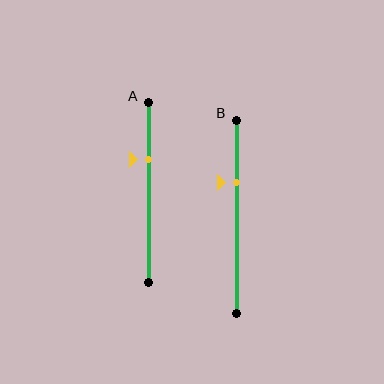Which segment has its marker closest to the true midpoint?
Segment B has its marker closest to the true midpoint.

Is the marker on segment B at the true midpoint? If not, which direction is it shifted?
No, the marker on segment B is shifted upward by about 18% of the segment length.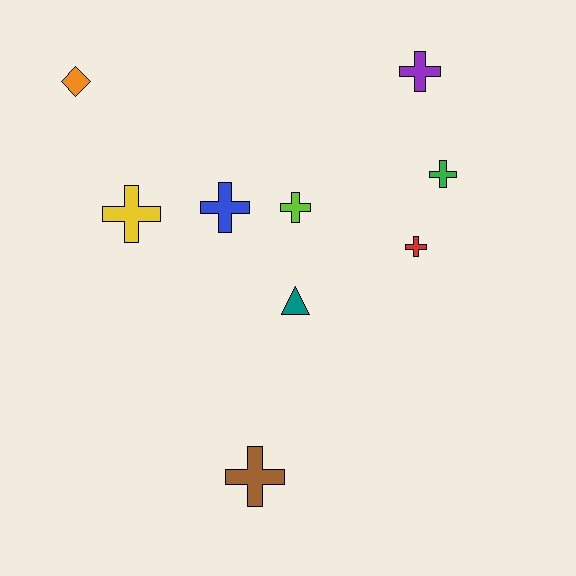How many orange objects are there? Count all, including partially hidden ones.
There is 1 orange object.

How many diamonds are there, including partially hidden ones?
There is 1 diamond.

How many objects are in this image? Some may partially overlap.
There are 9 objects.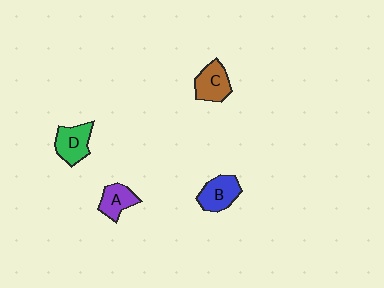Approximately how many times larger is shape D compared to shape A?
Approximately 1.3 times.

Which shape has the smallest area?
Shape A (purple).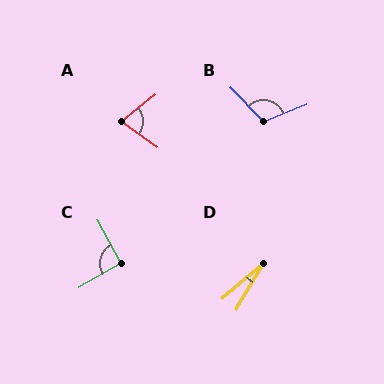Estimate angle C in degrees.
Approximately 92 degrees.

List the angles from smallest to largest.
D (19°), A (75°), C (92°), B (112°).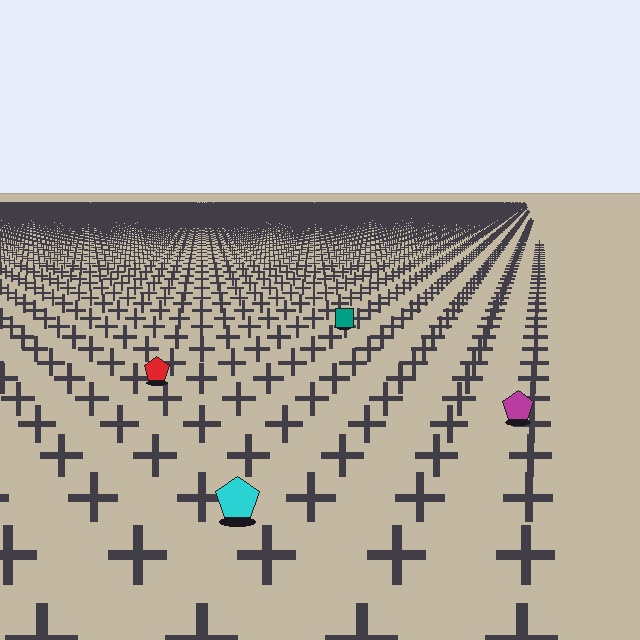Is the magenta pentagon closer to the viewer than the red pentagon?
Yes. The magenta pentagon is closer — you can tell from the texture gradient: the ground texture is coarser near it.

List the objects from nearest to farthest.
From nearest to farthest: the cyan pentagon, the magenta pentagon, the red pentagon, the teal square.